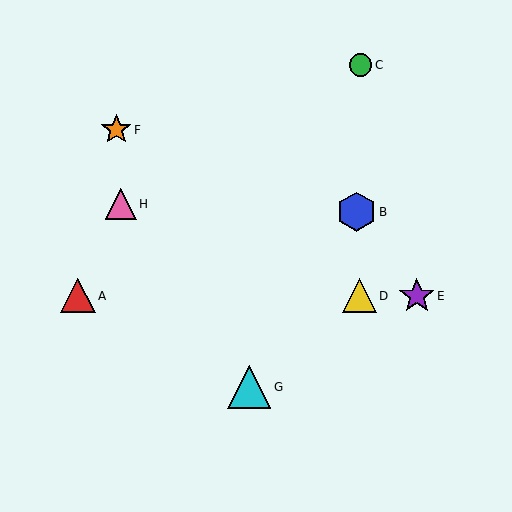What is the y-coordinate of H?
Object H is at y≈204.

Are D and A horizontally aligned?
Yes, both are at y≈296.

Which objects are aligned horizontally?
Objects A, D, E are aligned horizontally.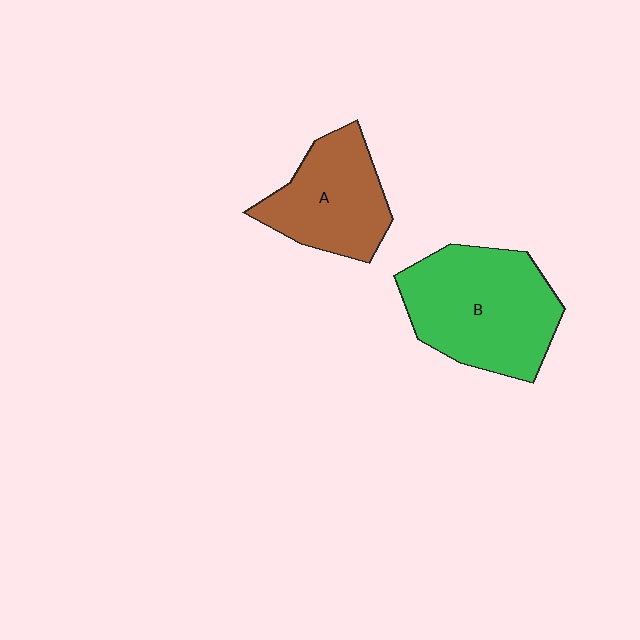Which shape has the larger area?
Shape B (green).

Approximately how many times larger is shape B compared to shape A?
Approximately 1.4 times.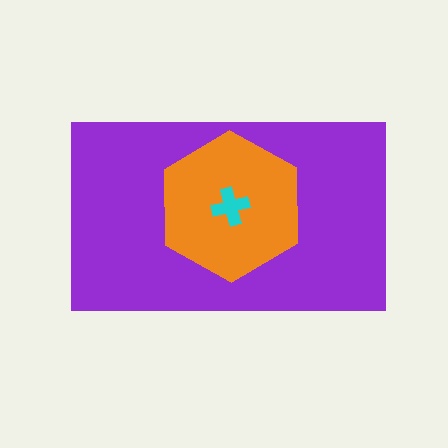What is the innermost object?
The cyan cross.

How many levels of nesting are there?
3.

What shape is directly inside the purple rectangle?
The orange hexagon.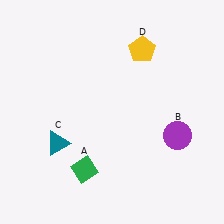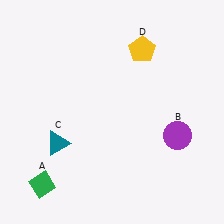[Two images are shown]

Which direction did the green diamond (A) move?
The green diamond (A) moved left.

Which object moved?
The green diamond (A) moved left.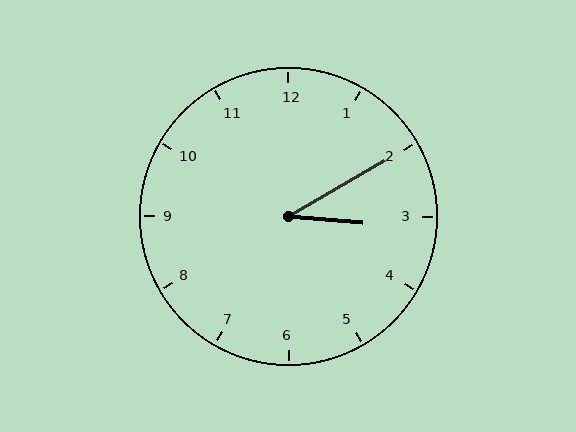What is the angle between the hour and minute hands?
Approximately 35 degrees.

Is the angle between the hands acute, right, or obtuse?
It is acute.